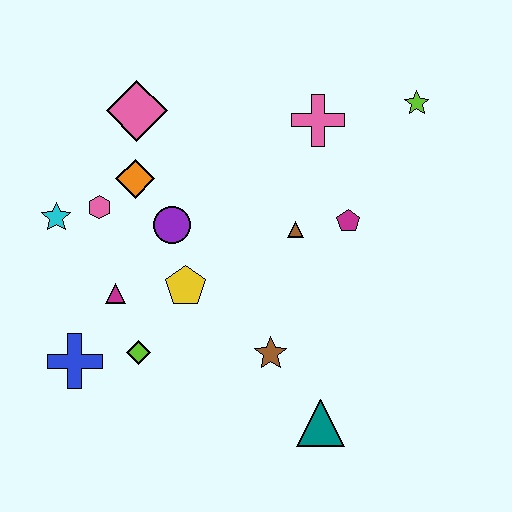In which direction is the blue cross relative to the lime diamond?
The blue cross is to the left of the lime diamond.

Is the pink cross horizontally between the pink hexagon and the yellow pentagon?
No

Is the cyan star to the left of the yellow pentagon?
Yes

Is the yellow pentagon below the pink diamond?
Yes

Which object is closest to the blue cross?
The lime diamond is closest to the blue cross.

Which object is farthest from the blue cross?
The lime star is farthest from the blue cross.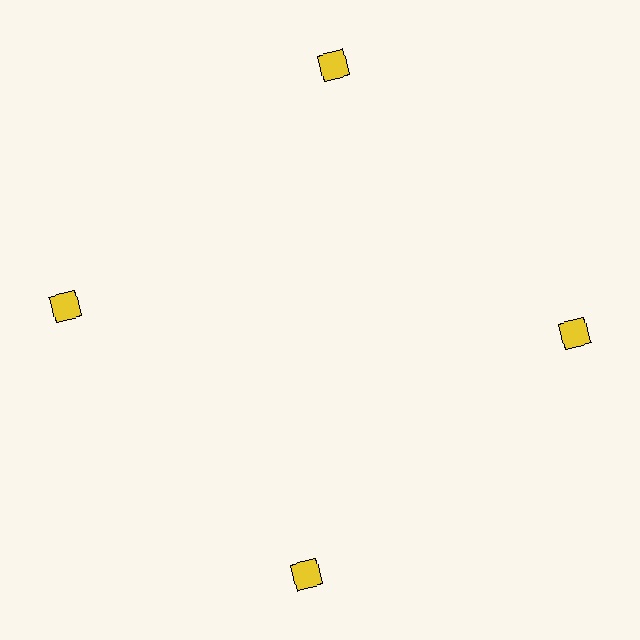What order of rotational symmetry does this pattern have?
This pattern has 4-fold rotational symmetry.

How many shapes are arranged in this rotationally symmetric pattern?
There are 4 shapes, arranged in 4 groups of 1.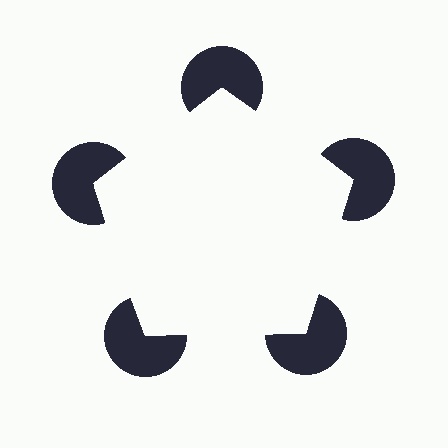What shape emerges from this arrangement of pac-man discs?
An illusory pentagon — its edges are inferred from the aligned wedge cuts in the pac-man discs, not physically drawn.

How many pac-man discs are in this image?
There are 5 — one at each vertex of the illusory pentagon.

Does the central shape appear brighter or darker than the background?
It typically appears slightly brighter than the background, even though no actual brightness change is drawn.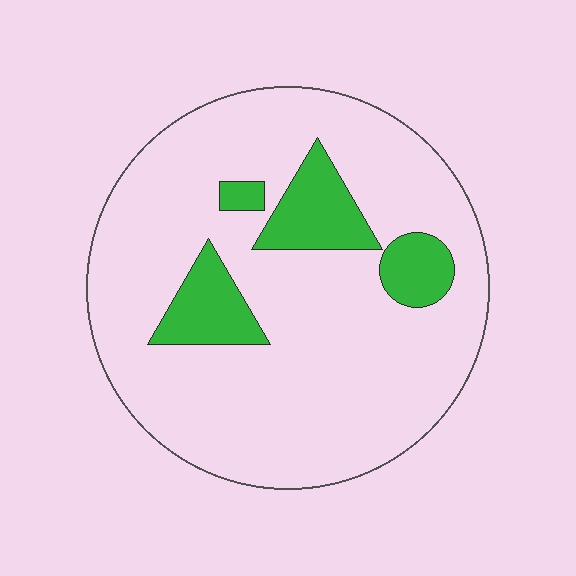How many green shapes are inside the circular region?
4.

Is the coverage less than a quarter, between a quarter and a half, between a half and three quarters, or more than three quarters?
Less than a quarter.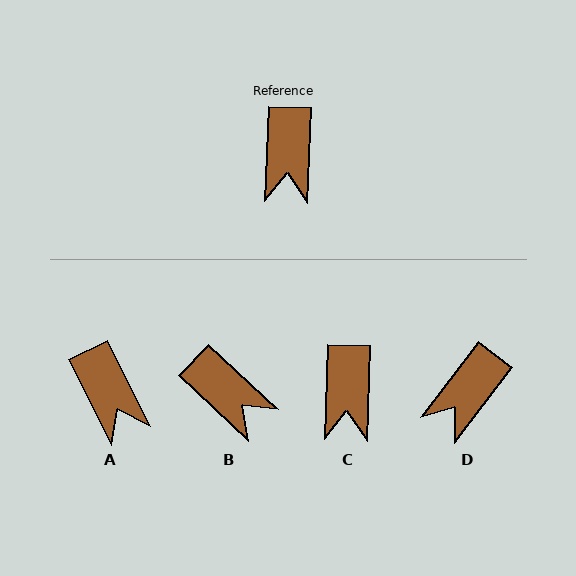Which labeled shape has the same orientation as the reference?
C.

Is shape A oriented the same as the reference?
No, it is off by about 28 degrees.